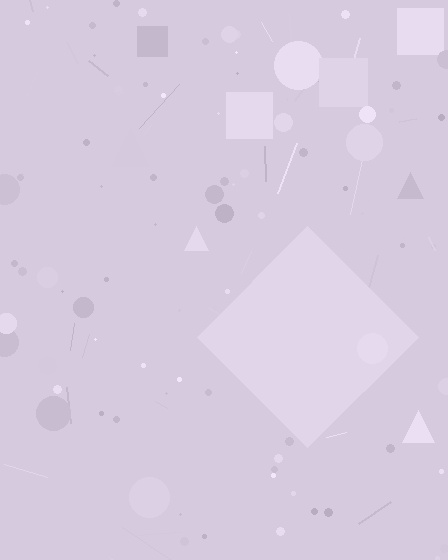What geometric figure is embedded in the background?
A diamond is embedded in the background.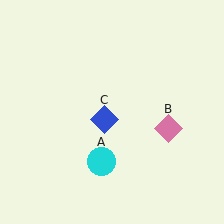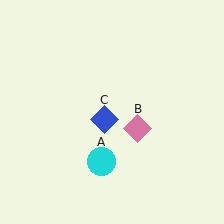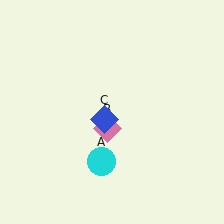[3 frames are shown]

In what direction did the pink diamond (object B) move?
The pink diamond (object B) moved left.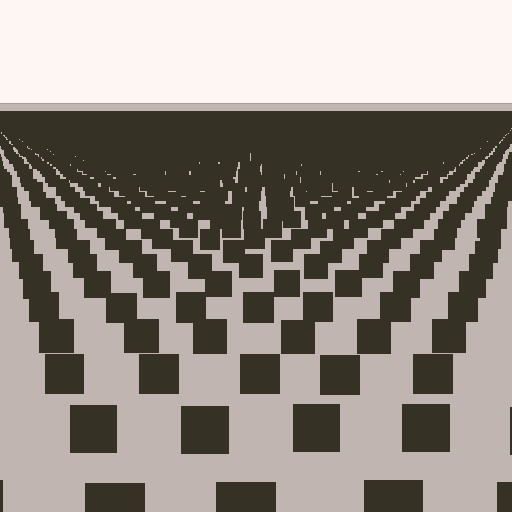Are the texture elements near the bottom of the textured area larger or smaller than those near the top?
Larger. Near the bottom, elements are closer to the viewer and appear at a bigger on-screen size.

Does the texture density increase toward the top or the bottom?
Density increases toward the top.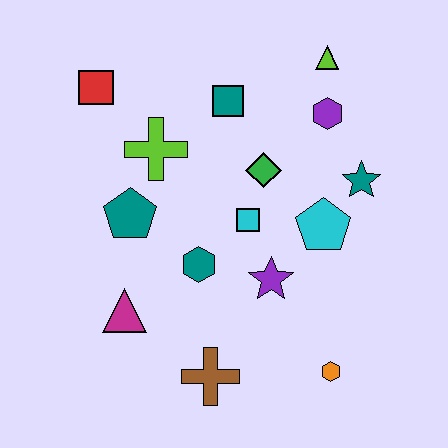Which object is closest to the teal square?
The green diamond is closest to the teal square.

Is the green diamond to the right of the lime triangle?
No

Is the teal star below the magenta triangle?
No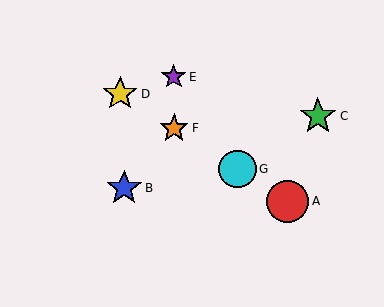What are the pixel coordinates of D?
Object D is at (120, 94).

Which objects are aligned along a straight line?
Objects A, D, F, G are aligned along a straight line.